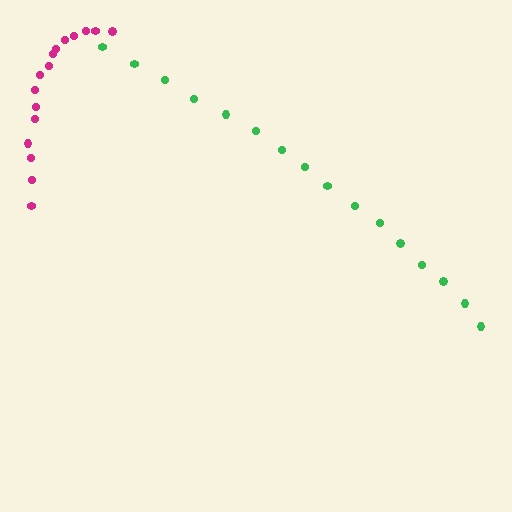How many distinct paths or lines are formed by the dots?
There are 2 distinct paths.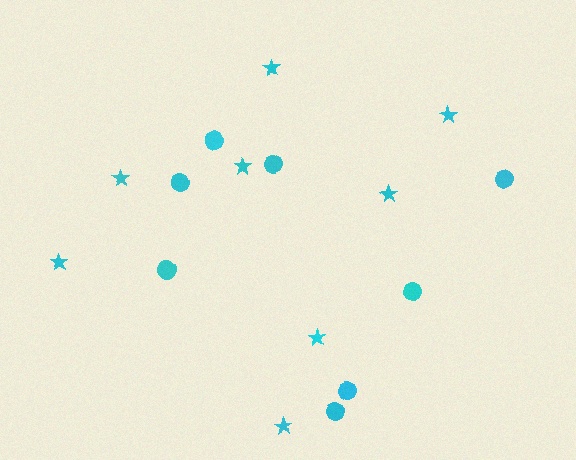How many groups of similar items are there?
There are 2 groups: one group of stars (8) and one group of circles (8).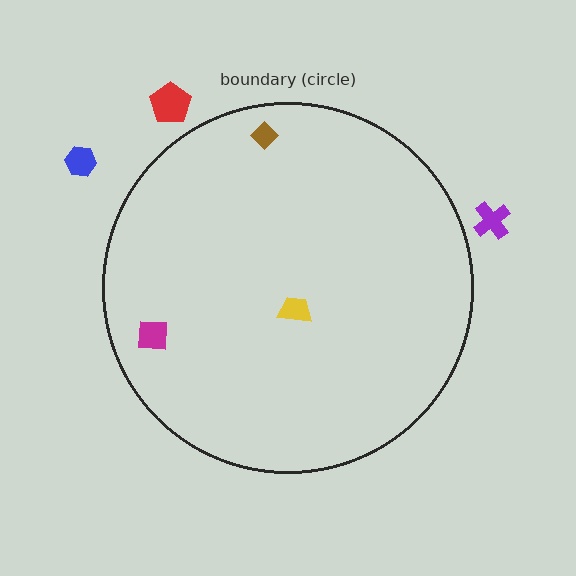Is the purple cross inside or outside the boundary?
Outside.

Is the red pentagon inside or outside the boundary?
Outside.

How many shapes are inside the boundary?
3 inside, 3 outside.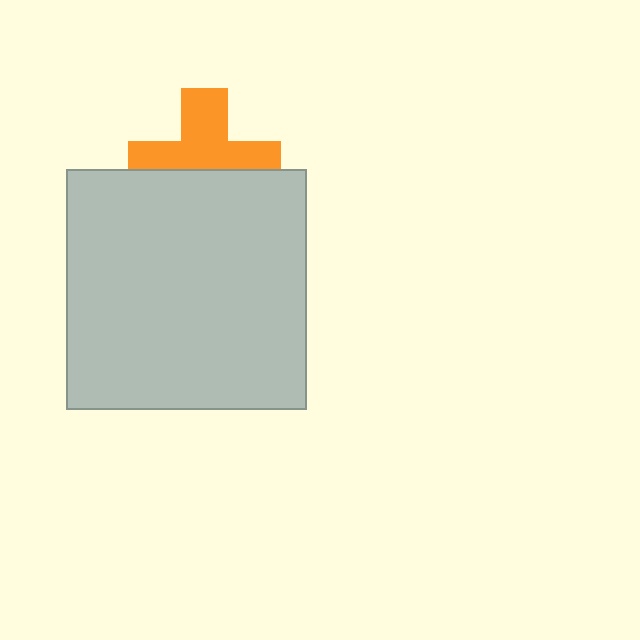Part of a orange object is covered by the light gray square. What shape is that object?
It is a cross.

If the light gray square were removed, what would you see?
You would see the complete orange cross.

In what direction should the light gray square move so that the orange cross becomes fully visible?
The light gray square should move down. That is the shortest direction to clear the overlap and leave the orange cross fully visible.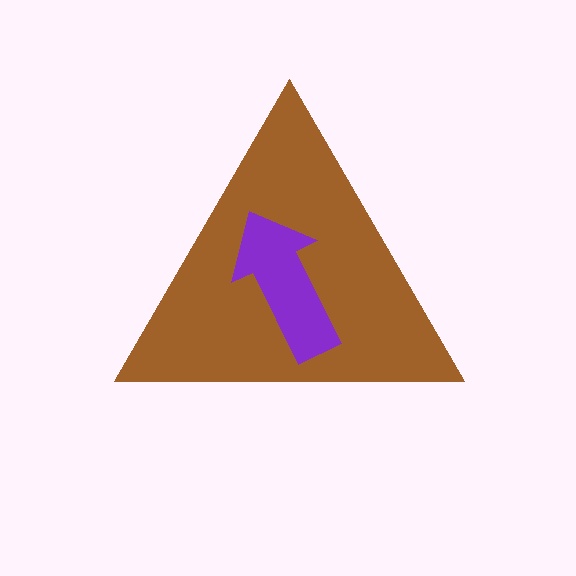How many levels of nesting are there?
2.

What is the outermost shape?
The brown triangle.